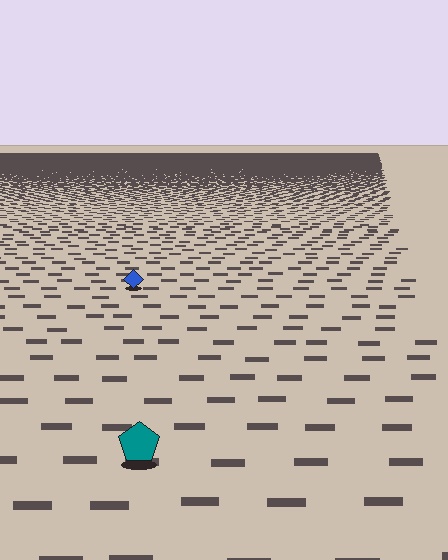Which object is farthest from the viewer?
The blue diamond is farthest from the viewer. It appears smaller and the ground texture around it is denser.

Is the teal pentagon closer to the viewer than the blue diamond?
Yes. The teal pentagon is closer — you can tell from the texture gradient: the ground texture is coarser near it.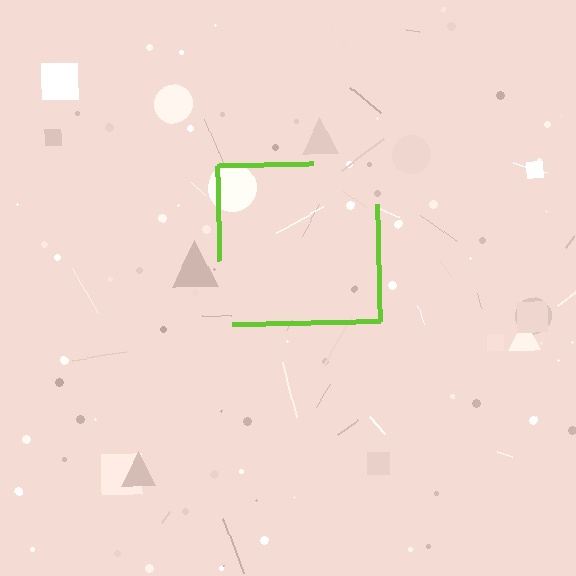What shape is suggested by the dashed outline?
The dashed outline suggests a square.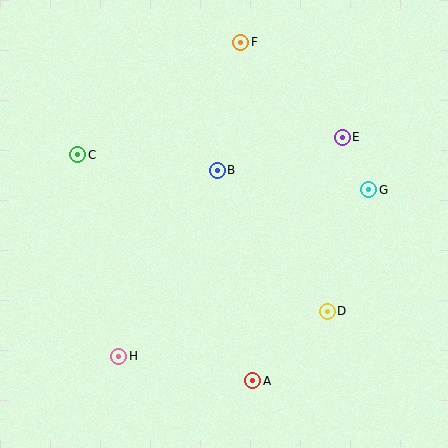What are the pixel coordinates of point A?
Point A is at (253, 381).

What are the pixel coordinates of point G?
Point G is at (369, 190).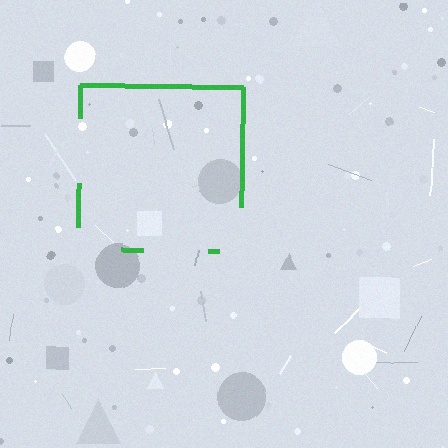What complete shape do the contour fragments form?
The contour fragments form a square.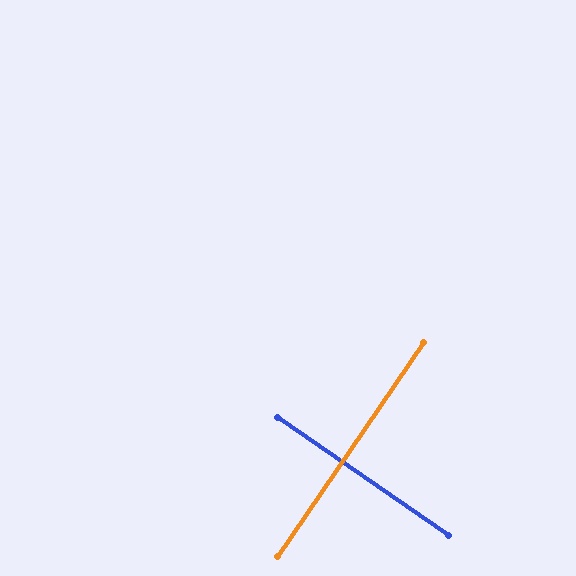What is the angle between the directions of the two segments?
Approximately 90 degrees.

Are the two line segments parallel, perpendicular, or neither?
Perpendicular — they meet at approximately 90°.